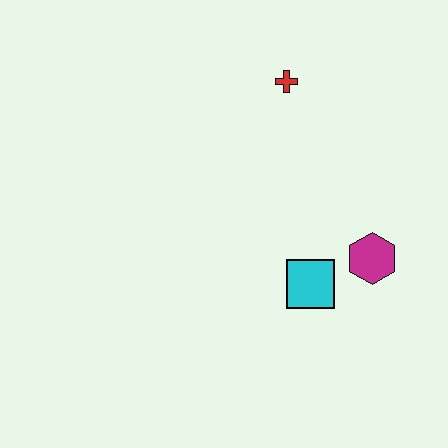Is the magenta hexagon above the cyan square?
Yes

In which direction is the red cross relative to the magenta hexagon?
The red cross is above the magenta hexagon.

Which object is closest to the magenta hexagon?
The cyan square is closest to the magenta hexagon.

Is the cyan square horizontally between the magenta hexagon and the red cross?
Yes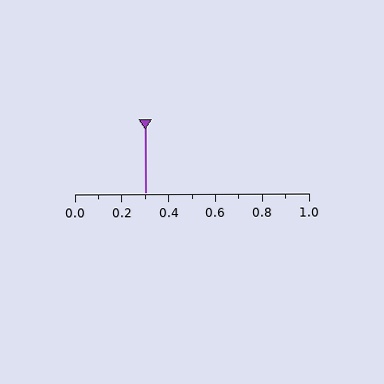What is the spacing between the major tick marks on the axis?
The major ticks are spaced 0.2 apart.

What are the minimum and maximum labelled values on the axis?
The axis runs from 0.0 to 1.0.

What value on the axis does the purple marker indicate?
The marker indicates approximately 0.3.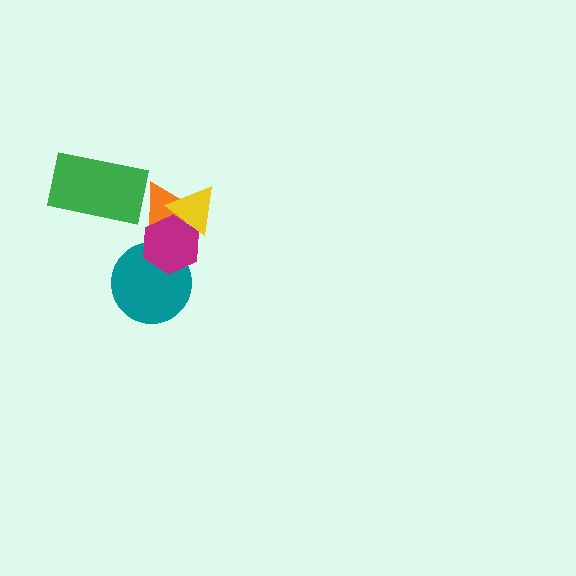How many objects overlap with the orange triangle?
2 objects overlap with the orange triangle.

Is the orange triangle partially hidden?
Yes, it is partially covered by another shape.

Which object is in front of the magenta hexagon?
The yellow triangle is in front of the magenta hexagon.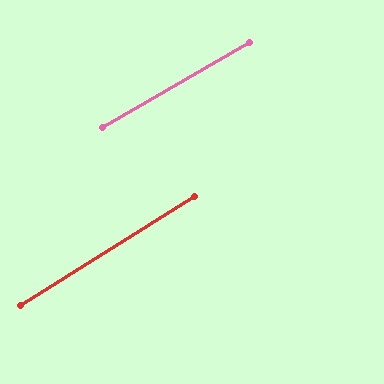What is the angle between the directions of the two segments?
Approximately 2 degrees.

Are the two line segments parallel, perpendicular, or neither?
Parallel — their directions differ by only 1.8°.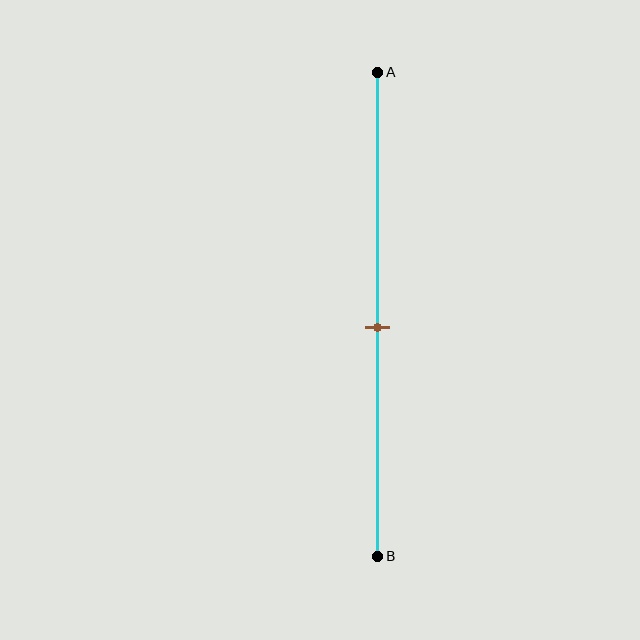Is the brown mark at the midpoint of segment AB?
Yes, the mark is approximately at the midpoint.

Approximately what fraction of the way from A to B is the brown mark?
The brown mark is approximately 55% of the way from A to B.